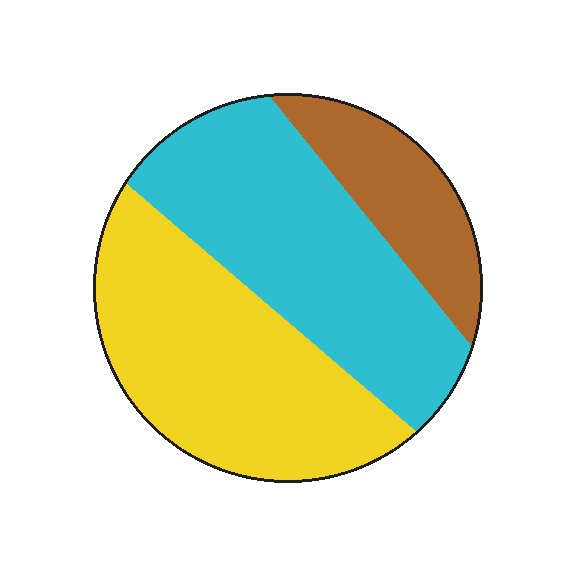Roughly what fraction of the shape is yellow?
Yellow takes up about two fifths (2/5) of the shape.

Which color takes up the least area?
Brown, at roughly 15%.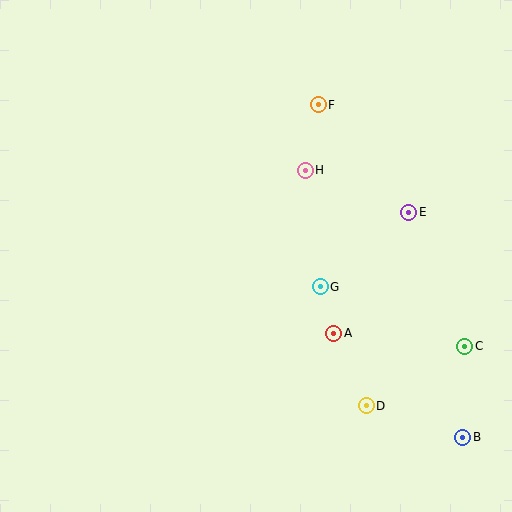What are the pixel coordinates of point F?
Point F is at (318, 105).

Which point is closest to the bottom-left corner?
Point A is closest to the bottom-left corner.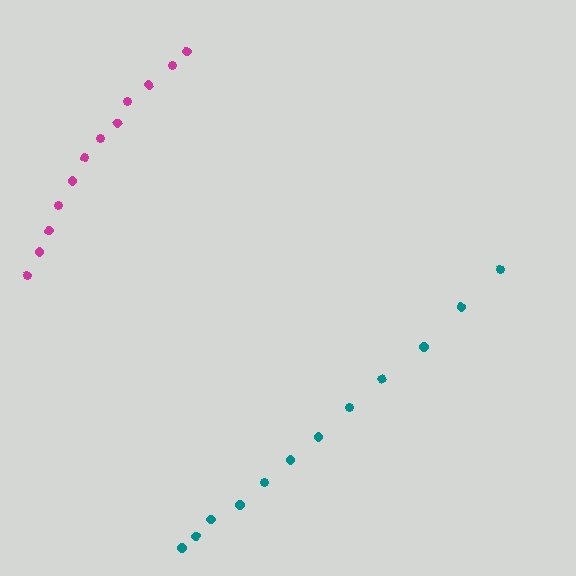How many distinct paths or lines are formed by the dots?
There are 2 distinct paths.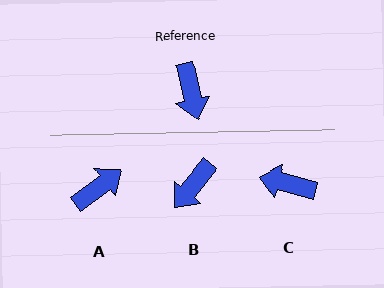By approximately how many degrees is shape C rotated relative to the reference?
Approximately 117 degrees clockwise.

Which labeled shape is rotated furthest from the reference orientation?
C, about 117 degrees away.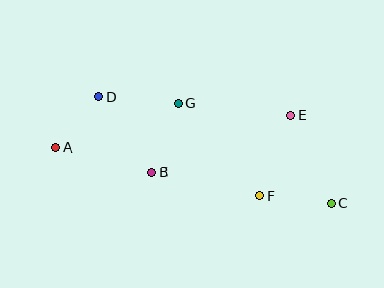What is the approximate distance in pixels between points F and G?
The distance between F and G is approximately 124 pixels.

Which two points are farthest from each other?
Points A and C are farthest from each other.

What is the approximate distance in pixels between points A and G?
The distance between A and G is approximately 130 pixels.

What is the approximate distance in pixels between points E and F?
The distance between E and F is approximately 86 pixels.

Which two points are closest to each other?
Points A and D are closest to each other.